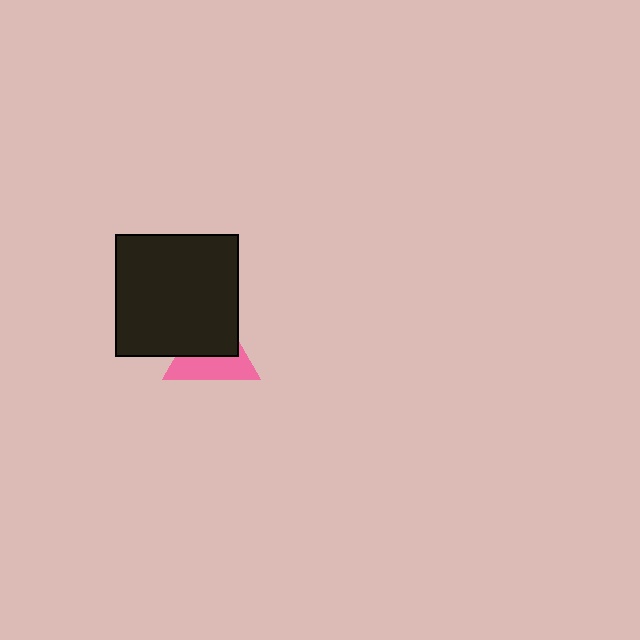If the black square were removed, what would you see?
You would see the complete pink triangle.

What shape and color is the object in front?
The object in front is a black square.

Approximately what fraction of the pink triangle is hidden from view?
Roughly 54% of the pink triangle is hidden behind the black square.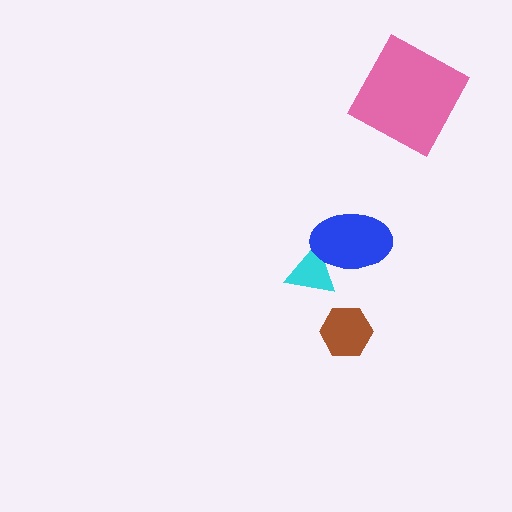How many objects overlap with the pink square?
0 objects overlap with the pink square.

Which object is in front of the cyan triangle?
The blue ellipse is in front of the cyan triangle.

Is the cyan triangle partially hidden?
Yes, it is partially covered by another shape.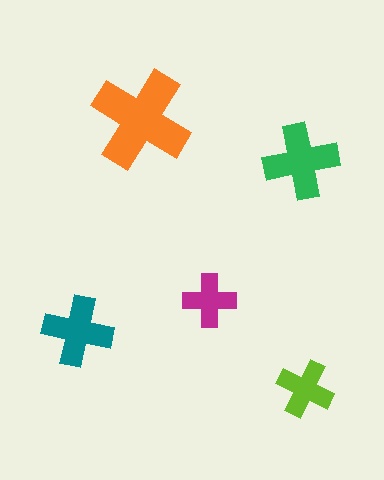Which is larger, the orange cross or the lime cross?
The orange one.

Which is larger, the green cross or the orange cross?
The orange one.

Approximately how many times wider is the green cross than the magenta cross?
About 1.5 times wider.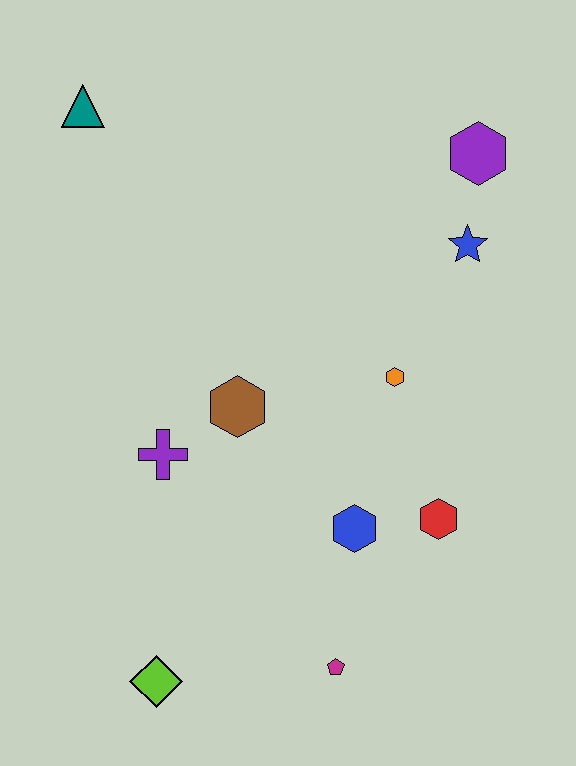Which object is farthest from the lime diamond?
The purple hexagon is farthest from the lime diamond.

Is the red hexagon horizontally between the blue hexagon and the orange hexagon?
No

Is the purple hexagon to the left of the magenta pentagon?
No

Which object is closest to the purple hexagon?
The blue star is closest to the purple hexagon.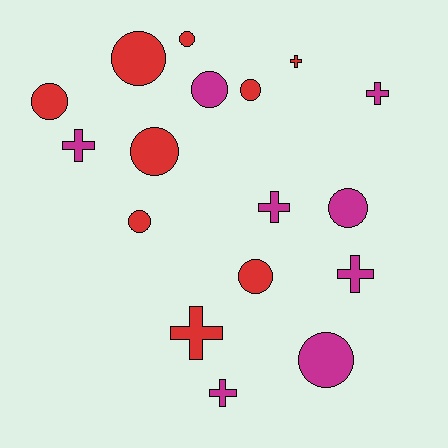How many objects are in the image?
There are 17 objects.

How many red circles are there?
There are 7 red circles.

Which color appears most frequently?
Red, with 9 objects.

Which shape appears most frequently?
Circle, with 10 objects.